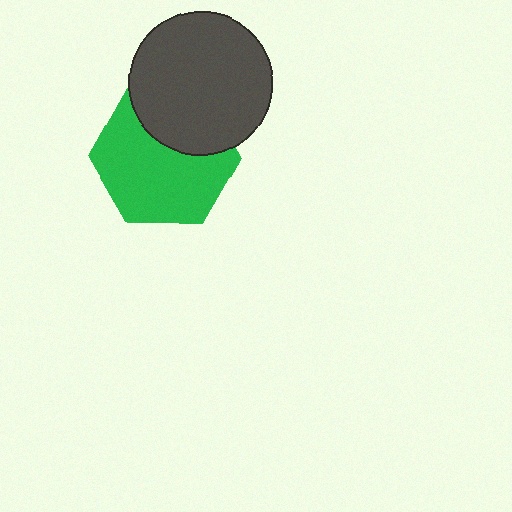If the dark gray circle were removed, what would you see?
You would see the complete green hexagon.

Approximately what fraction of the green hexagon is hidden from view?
Roughly 32% of the green hexagon is hidden behind the dark gray circle.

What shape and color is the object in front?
The object in front is a dark gray circle.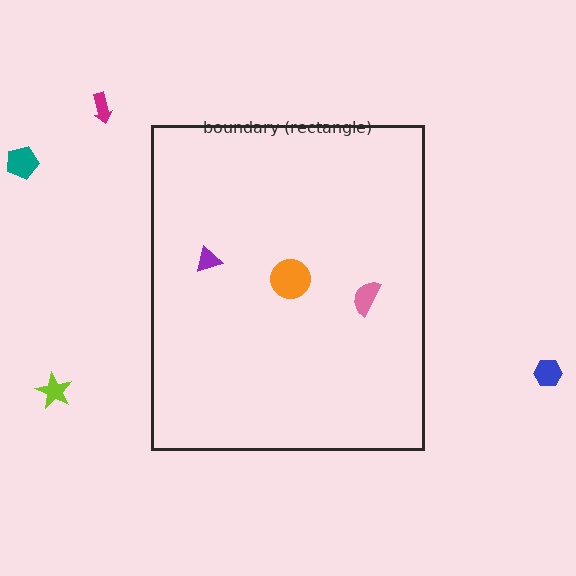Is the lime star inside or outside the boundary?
Outside.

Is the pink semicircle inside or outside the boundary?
Inside.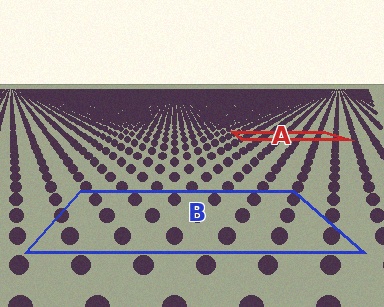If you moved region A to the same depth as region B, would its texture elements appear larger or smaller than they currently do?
They would appear larger. At a closer depth, the same texture elements are projected at a bigger on-screen size.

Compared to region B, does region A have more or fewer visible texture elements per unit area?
Region A has more texture elements per unit area — they are packed more densely because it is farther away.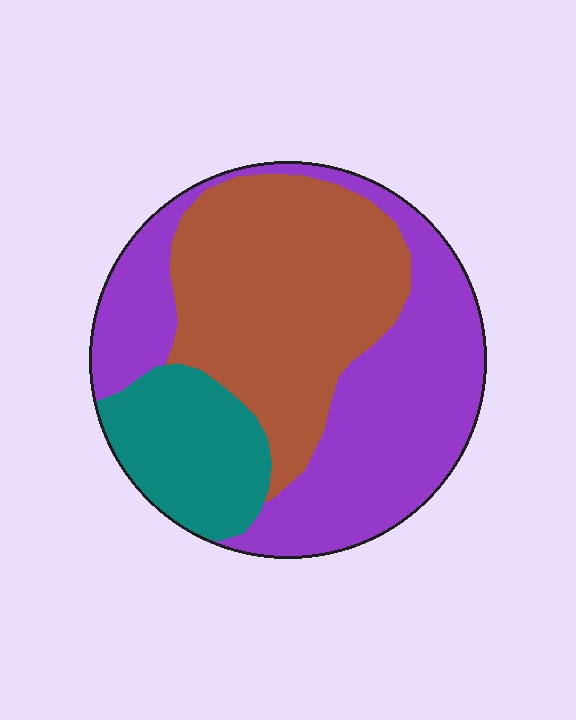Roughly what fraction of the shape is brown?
Brown takes up about two fifths (2/5) of the shape.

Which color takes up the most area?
Purple, at roughly 45%.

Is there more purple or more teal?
Purple.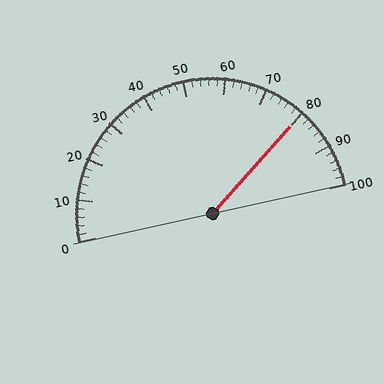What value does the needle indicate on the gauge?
The needle indicates approximately 80.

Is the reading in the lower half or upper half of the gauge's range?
The reading is in the upper half of the range (0 to 100).